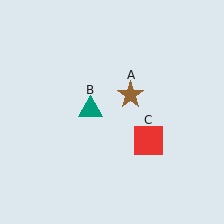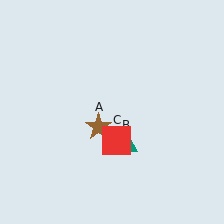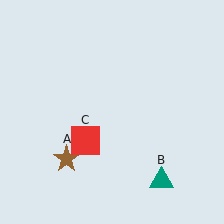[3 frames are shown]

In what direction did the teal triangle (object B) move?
The teal triangle (object B) moved down and to the right.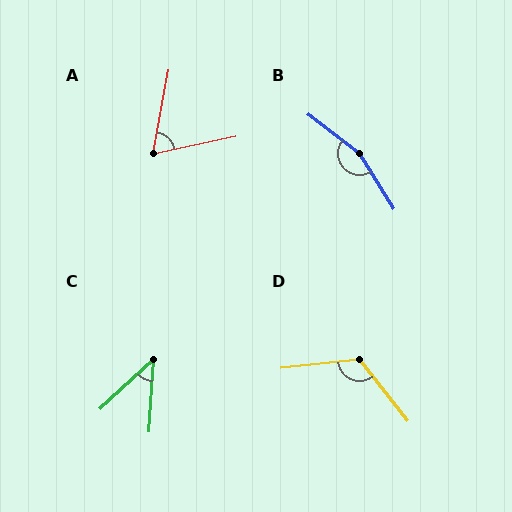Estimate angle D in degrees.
Approximately 122 degrees.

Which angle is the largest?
B, at approximately 159 degrees.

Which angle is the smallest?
C, at approximately 44 degrees.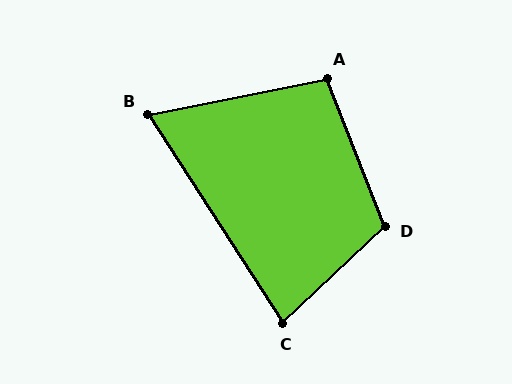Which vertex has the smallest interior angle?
B, at approximately 68 degrees.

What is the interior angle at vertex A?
Approximately 100 degrees (obtuse).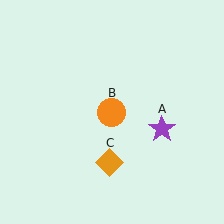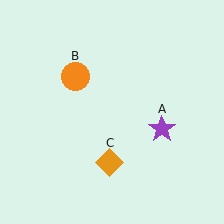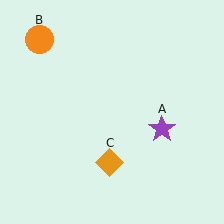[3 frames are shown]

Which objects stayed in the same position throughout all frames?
Purple star (object A) and orange diamond (object C) remained stationary.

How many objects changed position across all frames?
1 object changed position: orange circle (object B).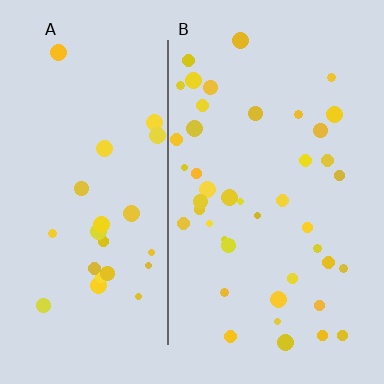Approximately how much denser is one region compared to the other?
Approximately 1.7× — region B over region A.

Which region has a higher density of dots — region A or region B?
B (the right).